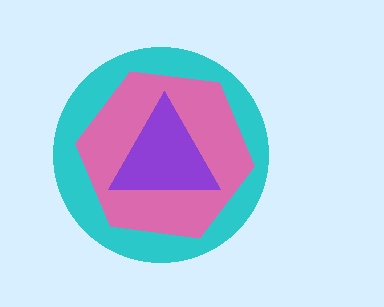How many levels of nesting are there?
3.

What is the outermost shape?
The cyan circle.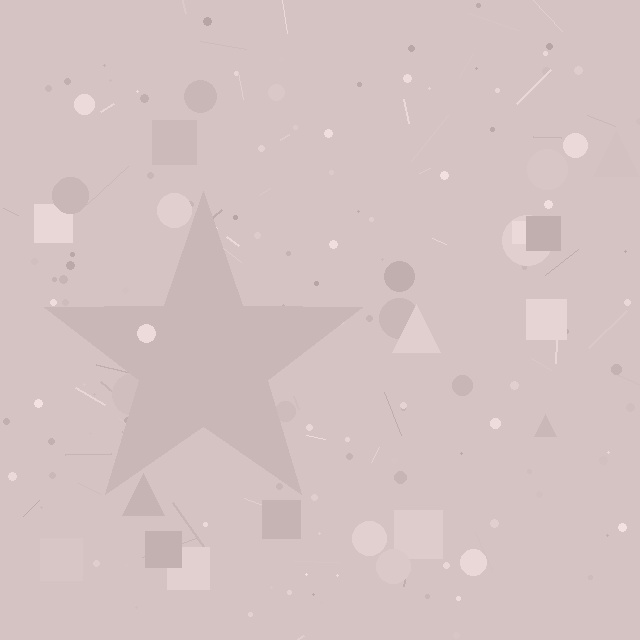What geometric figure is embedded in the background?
A star is embedded in the background.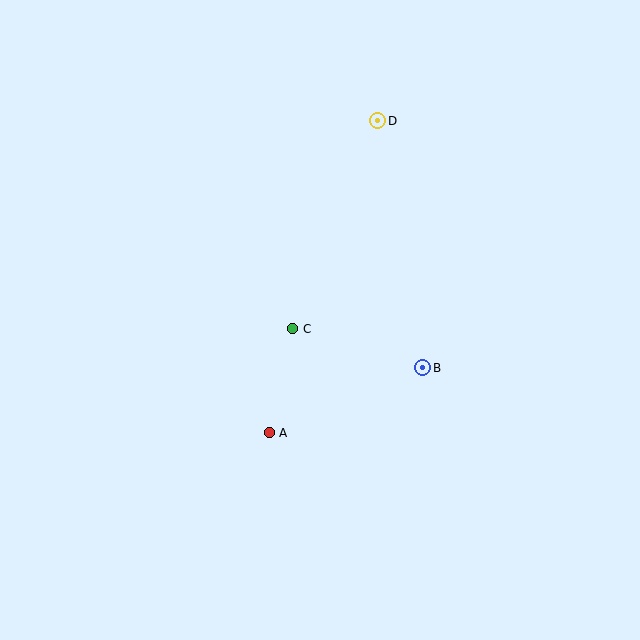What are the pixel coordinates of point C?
Point C is at (293, 329).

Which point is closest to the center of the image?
Point C at (293, 329) is closest to the center.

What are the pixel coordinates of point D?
Point D is at (378, 121).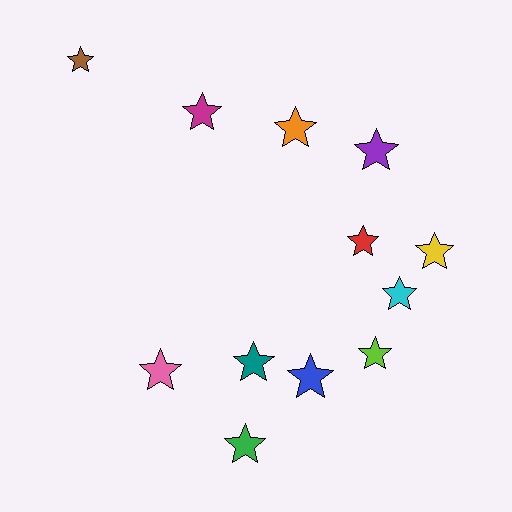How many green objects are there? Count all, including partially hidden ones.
There is 1 green object.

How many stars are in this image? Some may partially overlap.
There are 12 stars.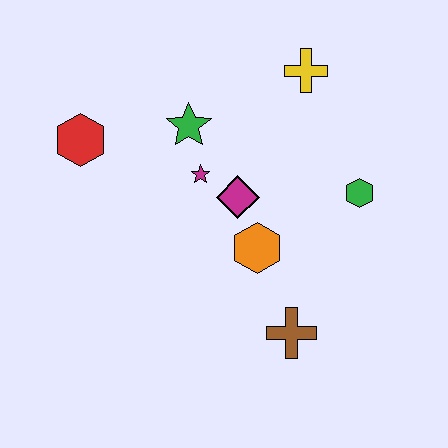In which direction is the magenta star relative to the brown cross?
The magenta star is above the brown cross.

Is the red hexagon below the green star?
Yes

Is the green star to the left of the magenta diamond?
Yes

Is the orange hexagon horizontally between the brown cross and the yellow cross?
No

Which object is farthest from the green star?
The brown cross is farthest from the green star.